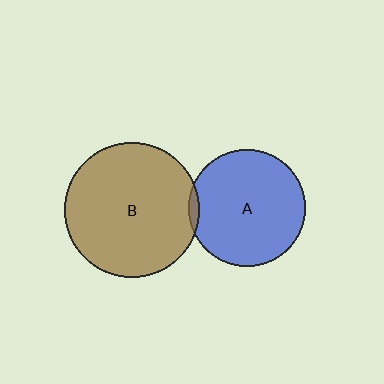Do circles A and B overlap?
Yes.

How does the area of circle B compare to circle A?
Approximately 1.3 times.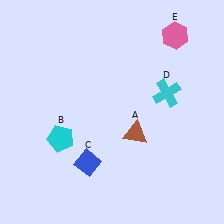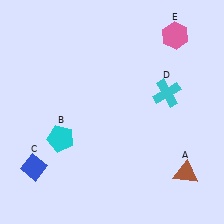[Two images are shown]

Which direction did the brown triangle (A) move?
The brown triangle (A) moved right.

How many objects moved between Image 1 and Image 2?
2 objects moved between the two images.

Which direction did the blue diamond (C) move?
The blue diamond (C) moved left.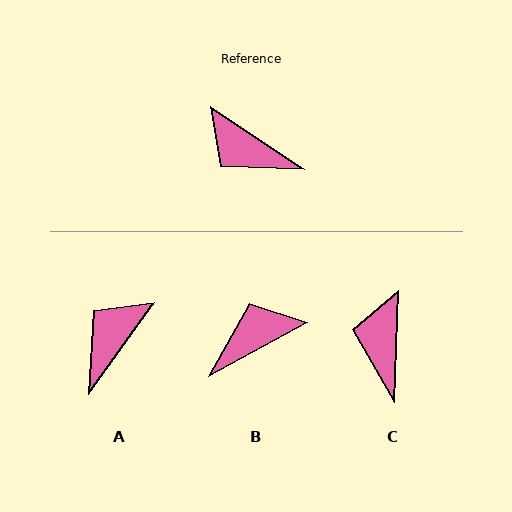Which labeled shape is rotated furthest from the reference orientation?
B, about 117 degrees away.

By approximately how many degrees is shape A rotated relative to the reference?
Approximately 91 degrees clockwise.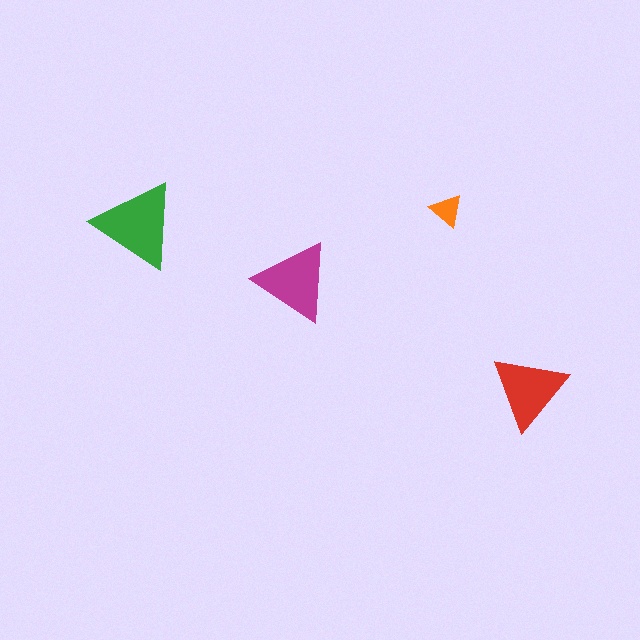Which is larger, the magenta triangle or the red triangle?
The magenta one.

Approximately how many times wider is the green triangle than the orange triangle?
About 2.5 times wider.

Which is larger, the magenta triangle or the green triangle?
The green one.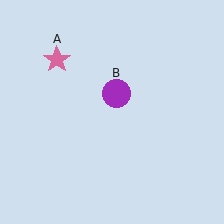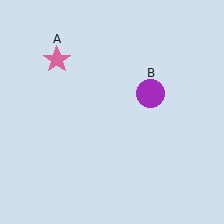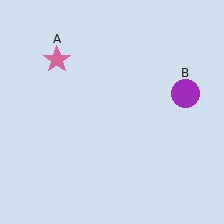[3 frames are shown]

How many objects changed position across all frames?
1 object changed position: purple circle (object B).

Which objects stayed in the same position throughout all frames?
Pink star (object A) remained stationary.